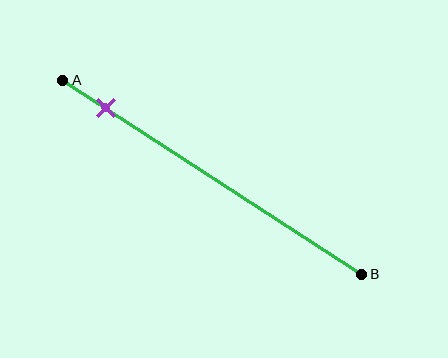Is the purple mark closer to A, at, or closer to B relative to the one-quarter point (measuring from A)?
The purple mark is closer to point A than the one-quarter point of segment AB.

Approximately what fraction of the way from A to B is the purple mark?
The purple mark is approximately 15% of the way from A to B.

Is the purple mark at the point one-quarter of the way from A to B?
No, the mark is at about 15% from A, not at the 25% one-quarter point.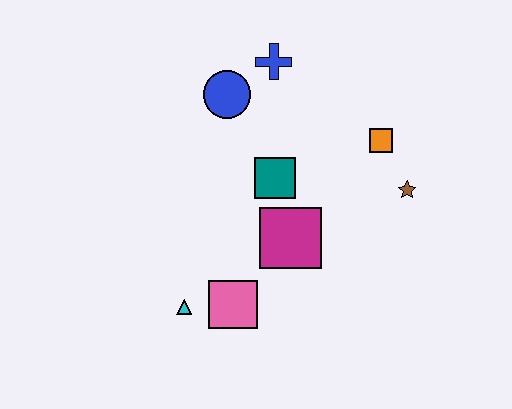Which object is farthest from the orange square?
The cyan triangle is farthest from the orange square.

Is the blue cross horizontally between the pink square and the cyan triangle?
No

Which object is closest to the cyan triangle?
The pink square is closest to the cyan triangle.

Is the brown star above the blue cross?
No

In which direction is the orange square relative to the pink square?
The orange square is above the pink square.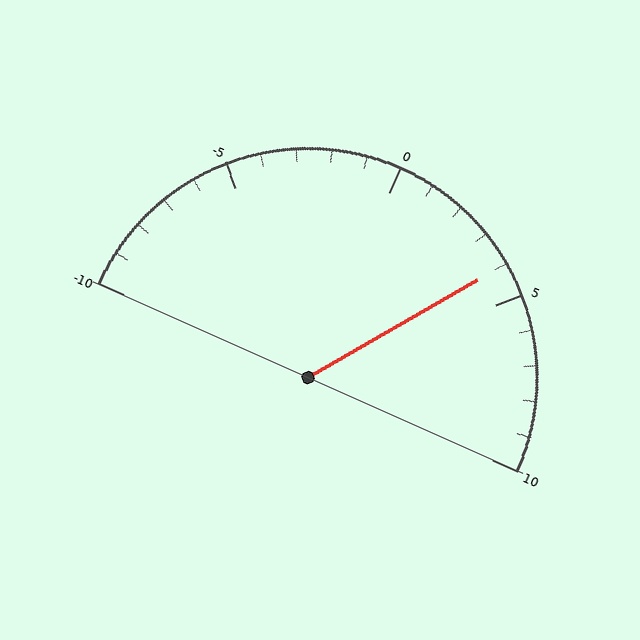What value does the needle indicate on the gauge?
The needle indicates approximately 4.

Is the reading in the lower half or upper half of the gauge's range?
The reading is in the upper half of the range (-10 to 10).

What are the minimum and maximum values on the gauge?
The gauge ranges from -10 to 10.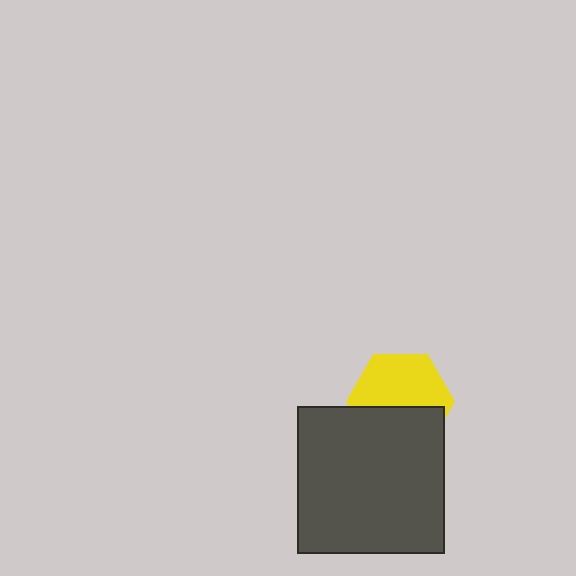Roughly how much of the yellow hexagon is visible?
About half of it is visible (roughly 56%).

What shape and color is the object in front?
The object in front is a dark gray square.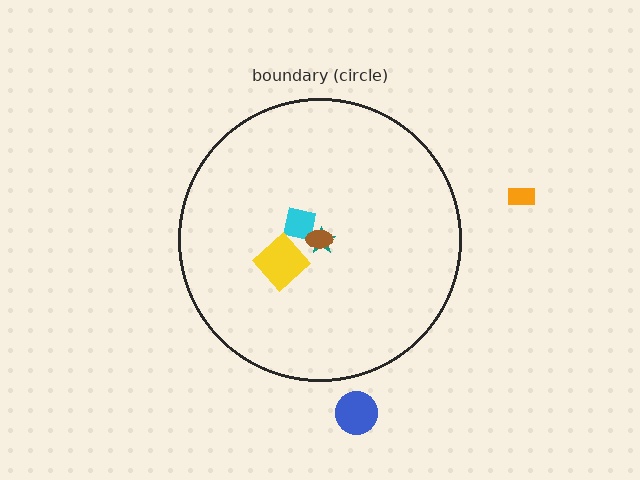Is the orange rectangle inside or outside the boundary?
Outside.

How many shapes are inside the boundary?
4 inside, 2 outside.